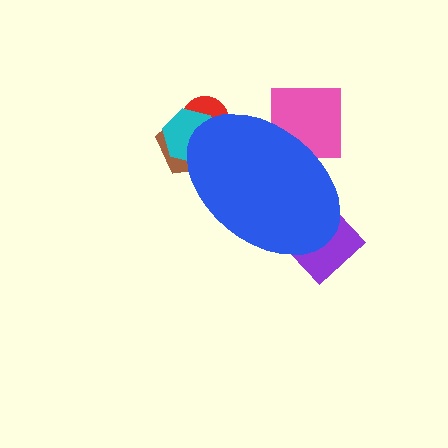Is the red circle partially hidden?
Yes, the red circle is partially hidden behind the blue ellipse.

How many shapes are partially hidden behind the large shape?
6 shapes are partially hidden.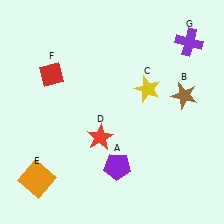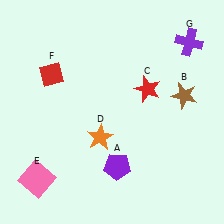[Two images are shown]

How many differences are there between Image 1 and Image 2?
There are 3 differences between the two images.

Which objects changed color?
C changed from yellow to red. D changed from red to orange. E changed from orange to pink.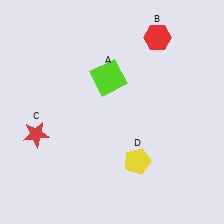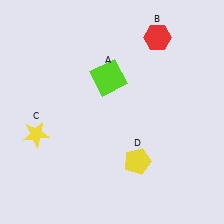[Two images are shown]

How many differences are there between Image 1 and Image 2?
There is 1 difference between the two images.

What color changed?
The star (C) changed from red in Image 1 to yellow in Image 2.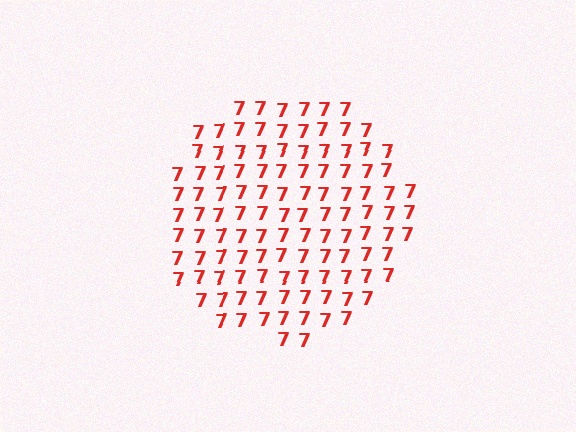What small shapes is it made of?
It is made of small digit 7's.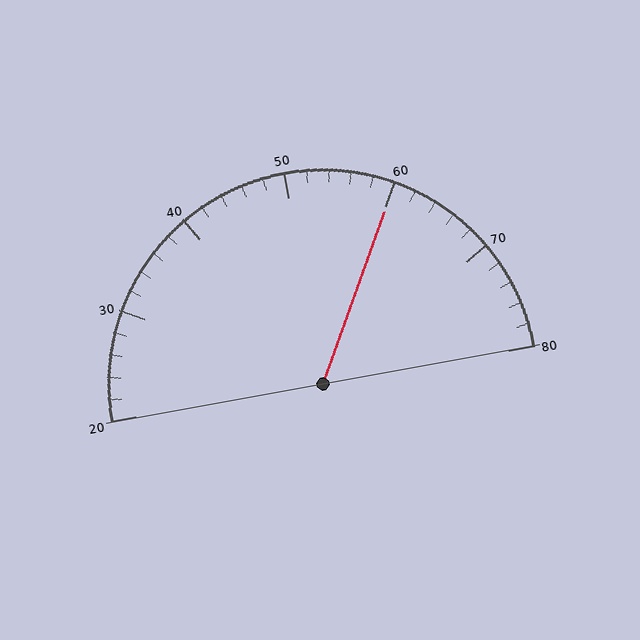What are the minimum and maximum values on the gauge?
The gauge ranges from 20 to 80.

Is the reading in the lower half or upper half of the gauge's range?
The reading is in the upper half of the range (20 to 80).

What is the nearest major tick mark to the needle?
The nearest major tick mark is 60.